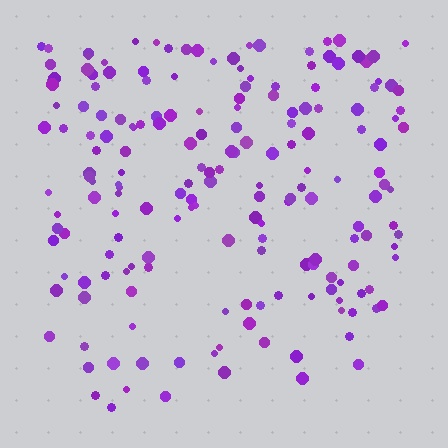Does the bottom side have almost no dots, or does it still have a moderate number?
Still a moderate number, just noticeably fewer than the top.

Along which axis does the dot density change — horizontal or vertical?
Vertical.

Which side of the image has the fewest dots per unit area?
The bottom.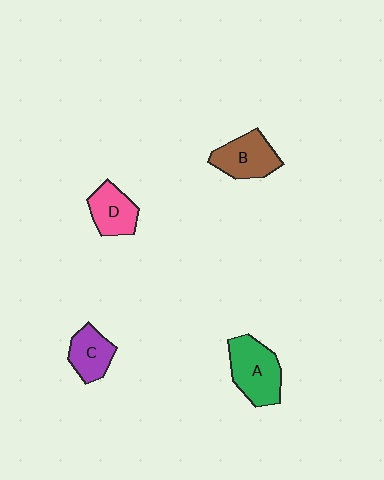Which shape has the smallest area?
Shape C (purple).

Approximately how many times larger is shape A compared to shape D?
Approximately 1.4 times.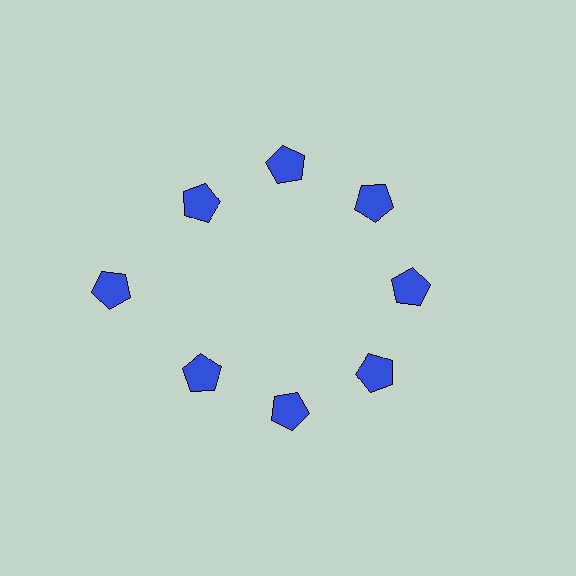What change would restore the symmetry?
The symmetry would be restored by moving it inward, back onto the ring so that all 8 pentagons sit at equal angles and equal distance from the center.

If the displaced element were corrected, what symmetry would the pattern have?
It would have 8-fold rotational symmetry — the pattern would map onto itself every 45 degrees.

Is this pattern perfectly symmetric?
No. The 8 blue pentagons are arranged in a ring, but one element near the 9 o'clock position is pushed outward from the center, breaking the 8-fold rotational symmetry.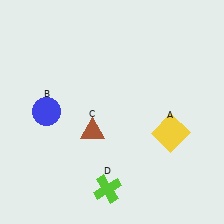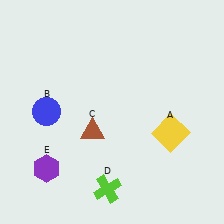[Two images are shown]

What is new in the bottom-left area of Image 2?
A purple hexagon (E) was added in the bottom-left area of Image 2.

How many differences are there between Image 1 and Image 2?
There is 1 difference between the two images.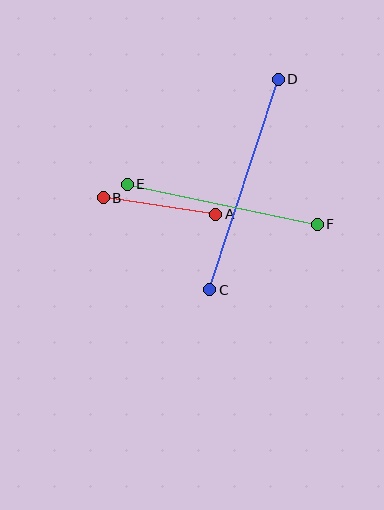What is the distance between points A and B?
The distance is approximately 114 pixels.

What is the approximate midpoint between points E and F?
The midpoint is at approximately (222, 204) pixels.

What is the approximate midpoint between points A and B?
The midpoint is at approximately (160, 206) pixels.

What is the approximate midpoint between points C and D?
The midpoint is at approximately (244, 185) pixels.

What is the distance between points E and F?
The distance is approximately 194 pixels.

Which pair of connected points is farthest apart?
Points C and D are farthest apart.